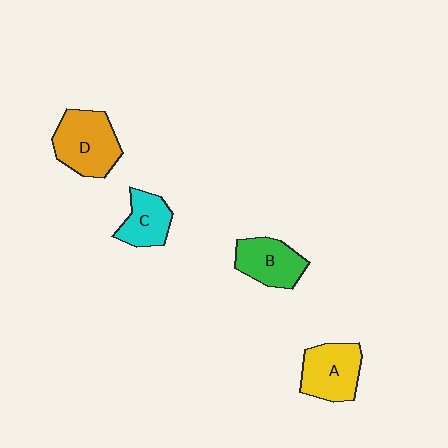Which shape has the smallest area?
Shape C (cyan).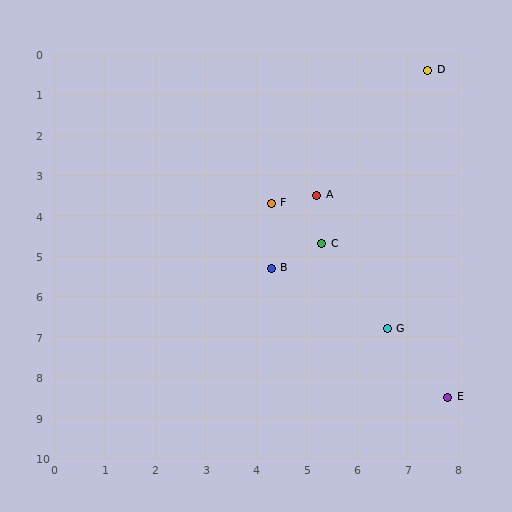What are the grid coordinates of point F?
Point F is at approximately (4.3, 3.7).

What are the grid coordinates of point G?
Point G is at approximately (6.6, 6.8).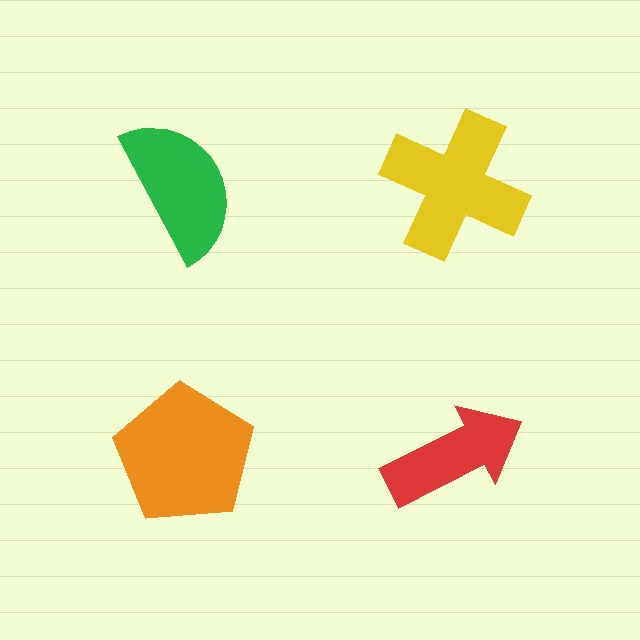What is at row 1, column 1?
A green semicircle.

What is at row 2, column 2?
A red arrow.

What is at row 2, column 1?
An orange pentagon.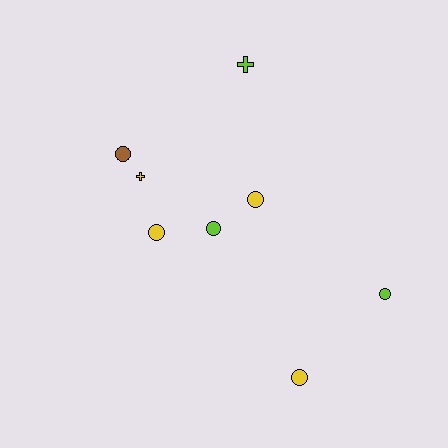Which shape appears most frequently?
Circle, with 6 objects.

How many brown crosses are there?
There are no brown crosses.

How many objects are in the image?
There are 8 objects.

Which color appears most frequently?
Yellow, with 4 objects.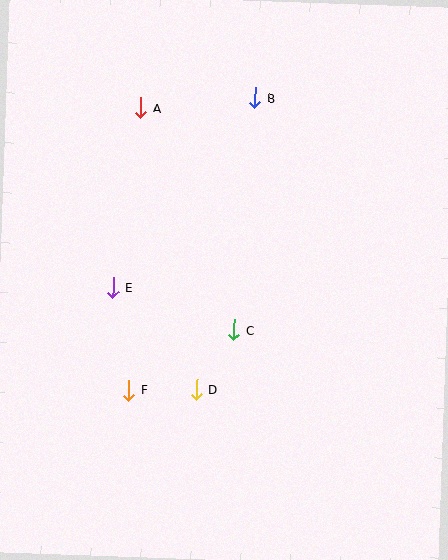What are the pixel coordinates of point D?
Point D is at (196, 389).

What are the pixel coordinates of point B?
Point B is at (255, 98).